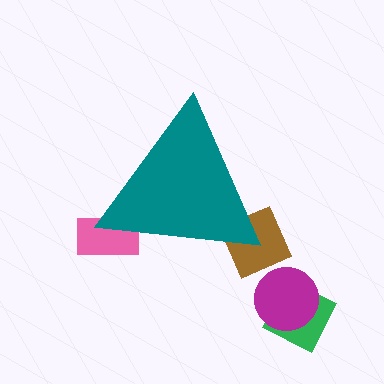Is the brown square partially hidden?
Yes, the brown square is partially hidden behind the teal triangle.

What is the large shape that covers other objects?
A teal triangle.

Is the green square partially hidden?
No, the green square is fully visible.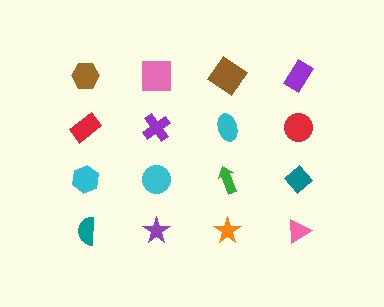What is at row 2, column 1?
A red rectangle.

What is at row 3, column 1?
A cyan hexagon.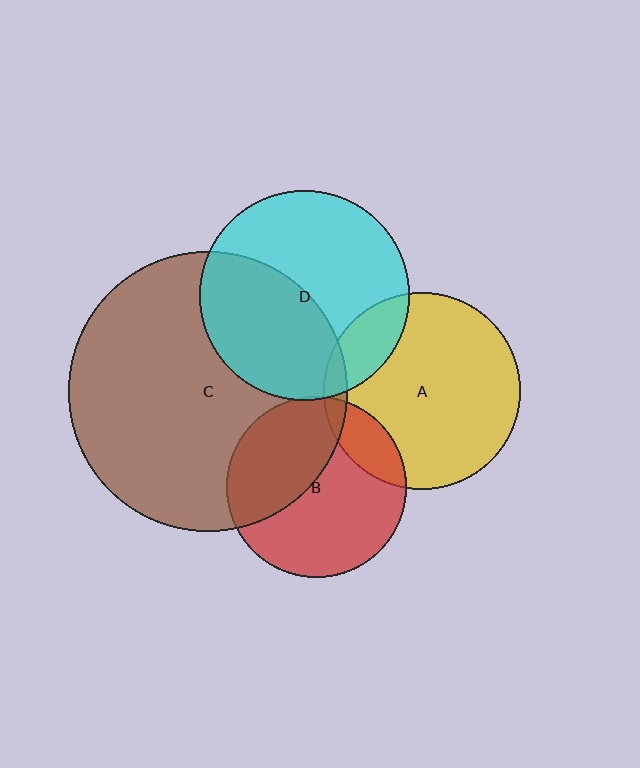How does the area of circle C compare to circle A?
Approximately 2.0 times.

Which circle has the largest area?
Circle C (brown).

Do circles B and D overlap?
Yes.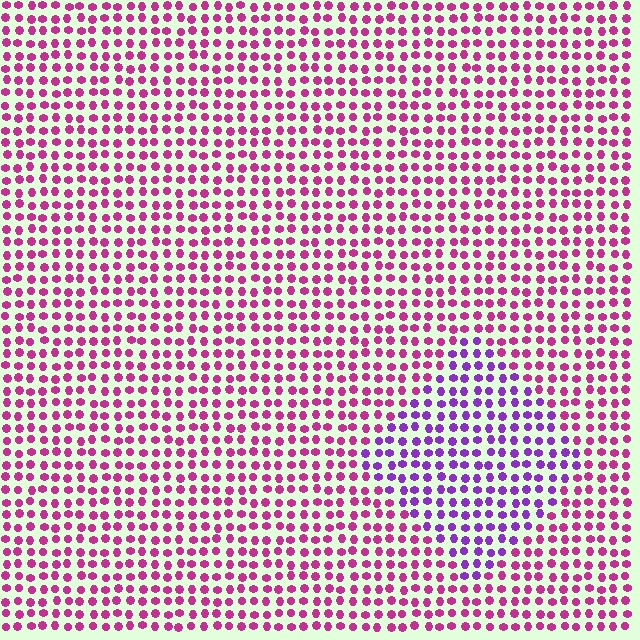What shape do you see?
I see a diamond.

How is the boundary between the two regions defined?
The boundary is defined purely by a slight shift in hue (about 43 degrees). Spacing, size, and orientation are identical on both sides.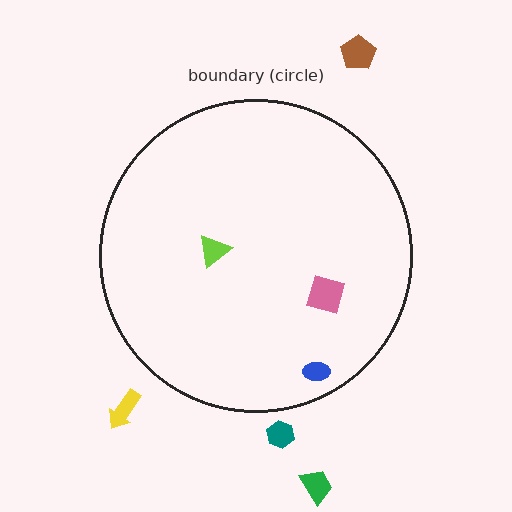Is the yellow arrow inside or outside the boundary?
Outside.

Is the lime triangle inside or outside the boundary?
Inside.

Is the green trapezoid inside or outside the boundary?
Outside.